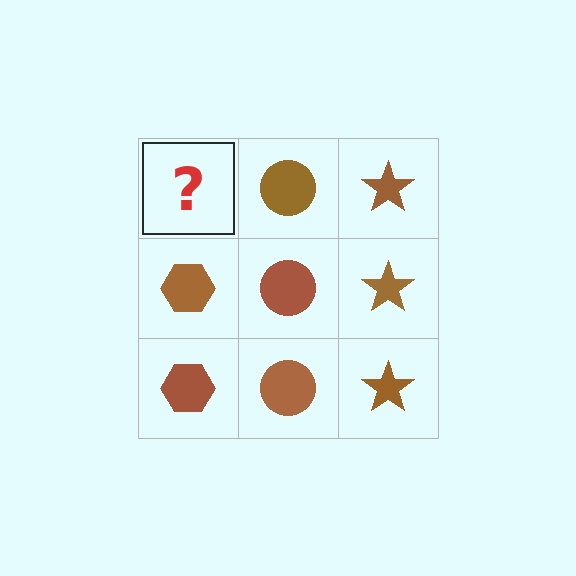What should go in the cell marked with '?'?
The missing cell should contain a brown hexagon.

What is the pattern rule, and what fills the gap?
The rule is that each column has a consistent shape. The gap should be filled with a brown hexagon.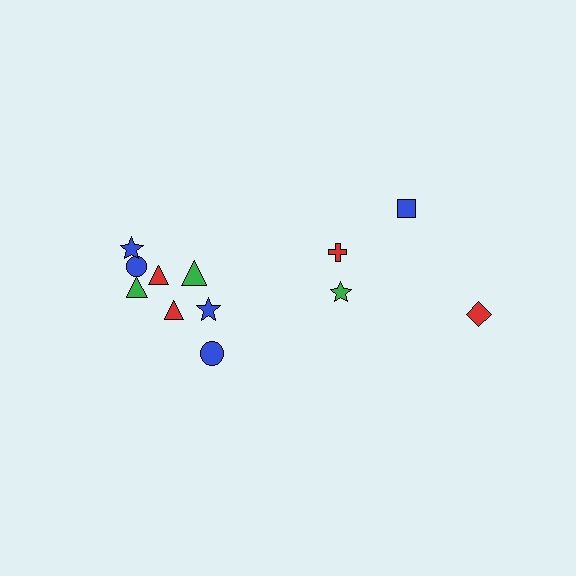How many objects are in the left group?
There are 8 objects.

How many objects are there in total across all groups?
There are 12 objects.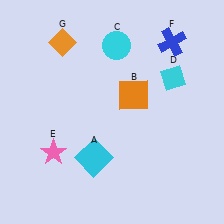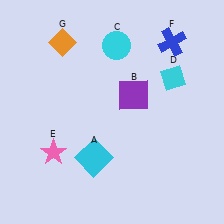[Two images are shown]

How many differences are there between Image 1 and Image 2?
There is 1 difference between the two images.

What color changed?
The square (B) changed from orange in Image 1 to purple in Image 2.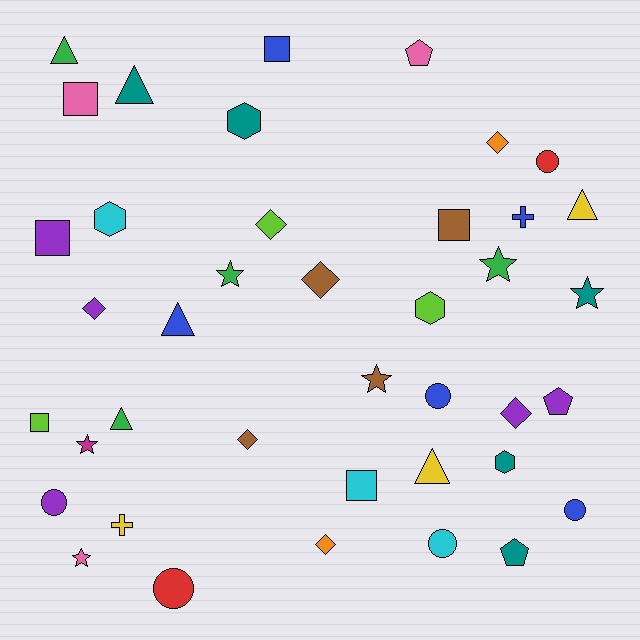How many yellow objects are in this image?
There are 3 yellow objects.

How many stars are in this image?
There are 6 stars.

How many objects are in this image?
There are 40 objects.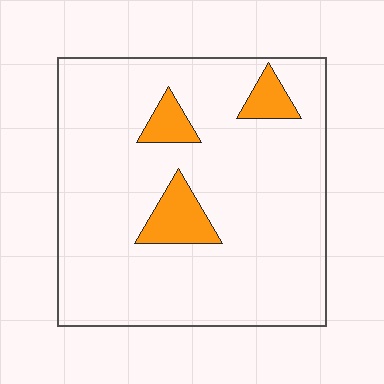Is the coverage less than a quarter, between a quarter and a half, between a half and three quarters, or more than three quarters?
Less than a quarter.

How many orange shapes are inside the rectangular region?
3.